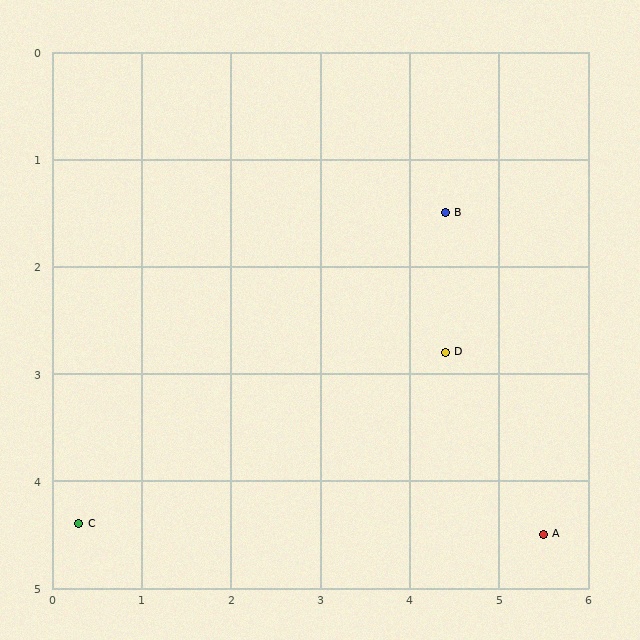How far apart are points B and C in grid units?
Points B and C are about 5.0 grid units apart.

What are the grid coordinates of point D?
Point D is at approximately (4.4, 2.8).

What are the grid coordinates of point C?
Point C is at approximately (0.3, 4.4).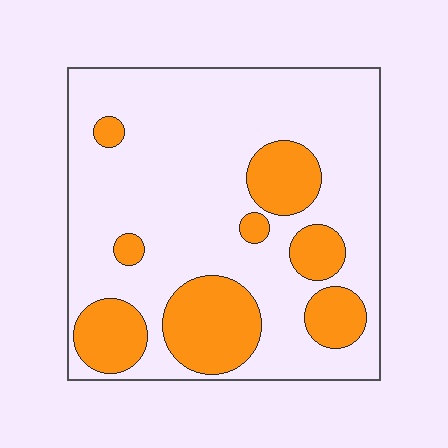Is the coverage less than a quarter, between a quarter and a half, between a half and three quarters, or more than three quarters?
Between a quarter and a half.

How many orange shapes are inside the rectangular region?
8.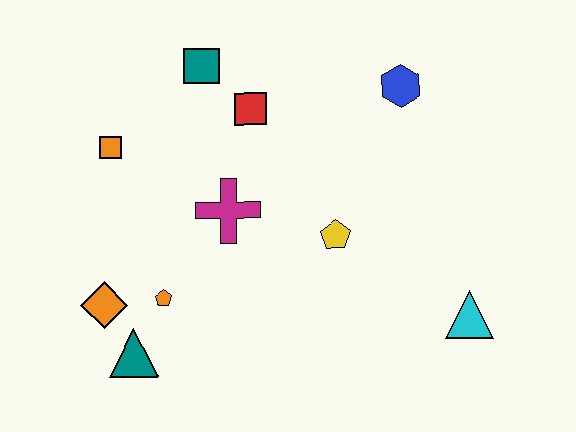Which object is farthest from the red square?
The cyan triangle is farthest from the red square.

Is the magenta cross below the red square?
Yes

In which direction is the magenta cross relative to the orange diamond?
The magenta cross is to the right of the orange diamond.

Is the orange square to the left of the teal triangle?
Yes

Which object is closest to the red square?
The teal square is closest to the red square.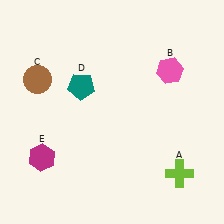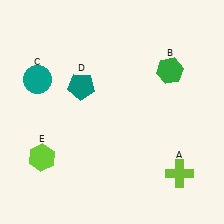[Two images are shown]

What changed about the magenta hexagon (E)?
In Image 1, E is magenta. In Image 2, it changed to lime.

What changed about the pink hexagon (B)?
In Image 1, B is pink. In Image 2, it changed to green.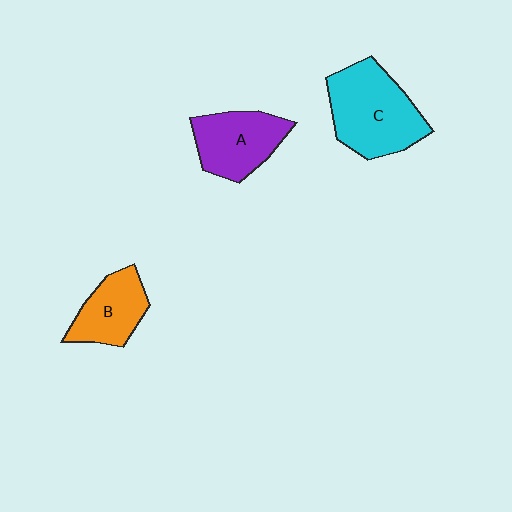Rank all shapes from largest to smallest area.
From largest to smallest: C (cyan), A (purple), B (orange).